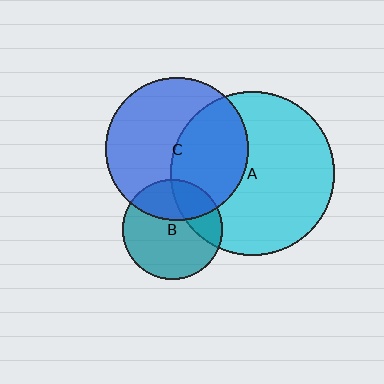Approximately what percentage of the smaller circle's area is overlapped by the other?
Approximately 35%.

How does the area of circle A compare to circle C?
Approximately 1.3 times.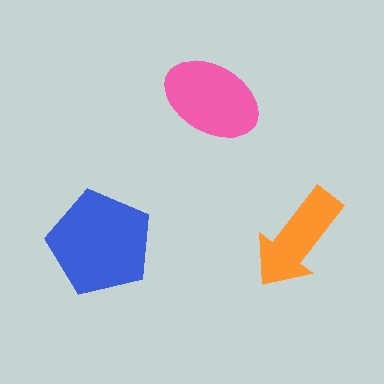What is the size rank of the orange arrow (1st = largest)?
3rd.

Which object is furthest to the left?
The blue pentagon is leftmost.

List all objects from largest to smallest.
The blue pentagon, the pink ellipse, the orange arrow.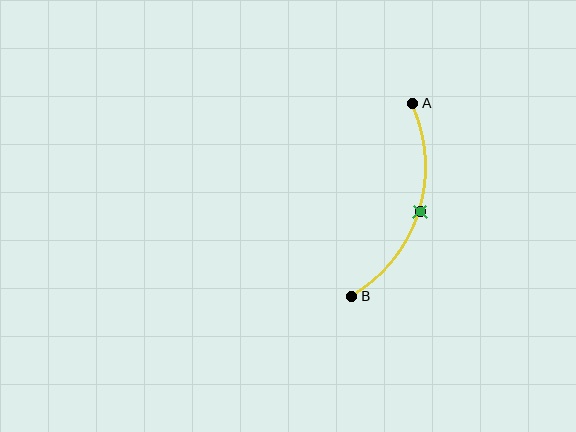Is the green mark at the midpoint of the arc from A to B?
Yes. The green mark lies on the arc at equal arc-length from both A and B — it is the arc midpoint.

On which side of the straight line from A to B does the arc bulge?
The arc bulges to the right of the straight line connecting A and B.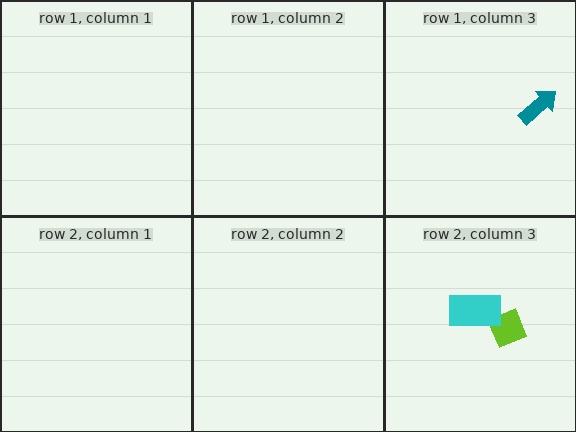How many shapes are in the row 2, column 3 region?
2.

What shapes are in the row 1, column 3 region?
The teal arrow.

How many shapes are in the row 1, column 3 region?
1.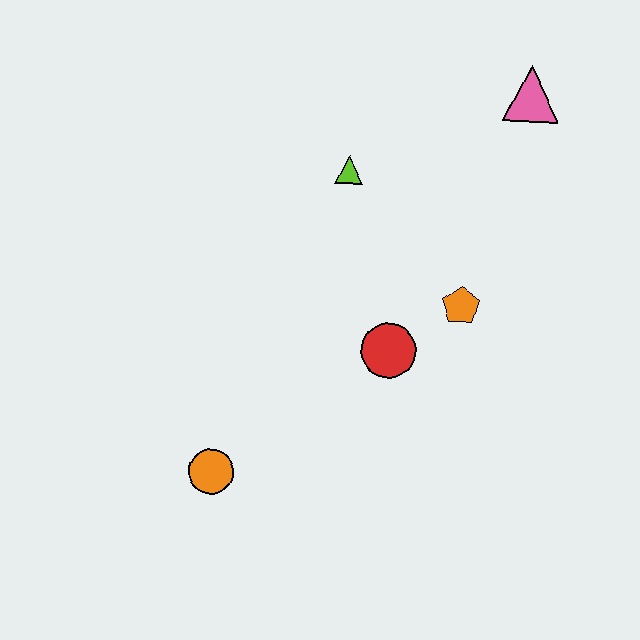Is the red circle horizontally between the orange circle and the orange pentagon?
Yes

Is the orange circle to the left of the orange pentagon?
Yes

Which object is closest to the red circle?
The orange pentagon is closest to the red circle.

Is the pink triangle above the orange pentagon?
Yes